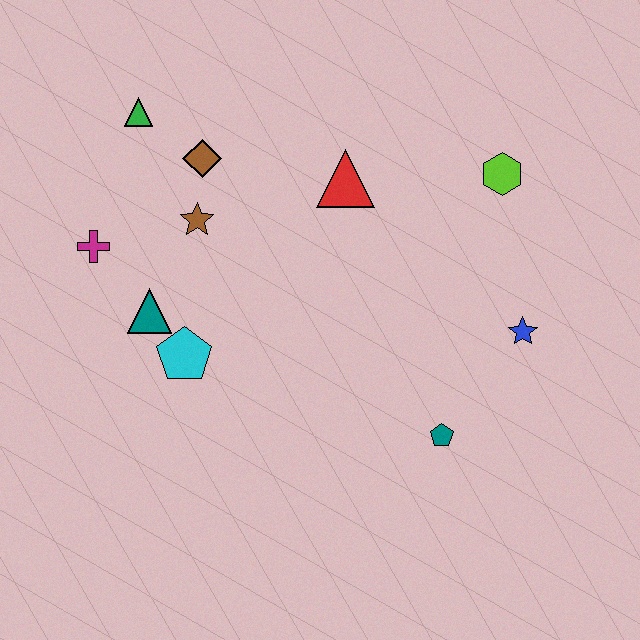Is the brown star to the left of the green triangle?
No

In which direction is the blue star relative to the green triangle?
The blue star is to the right of the green triangle.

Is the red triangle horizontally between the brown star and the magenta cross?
No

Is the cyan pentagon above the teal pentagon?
Yes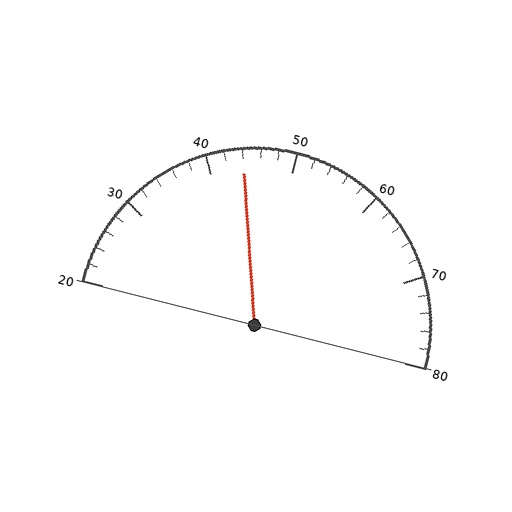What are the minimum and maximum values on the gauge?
The gauge ranges from 20 to 80.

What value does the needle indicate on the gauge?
The needle indicates approximately 44.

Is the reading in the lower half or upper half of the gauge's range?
The reading is in the lower half of the range (20 to 80).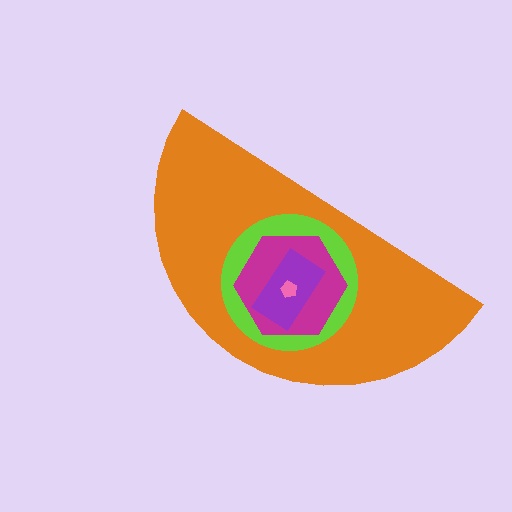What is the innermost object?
The pink pentagon.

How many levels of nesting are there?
5.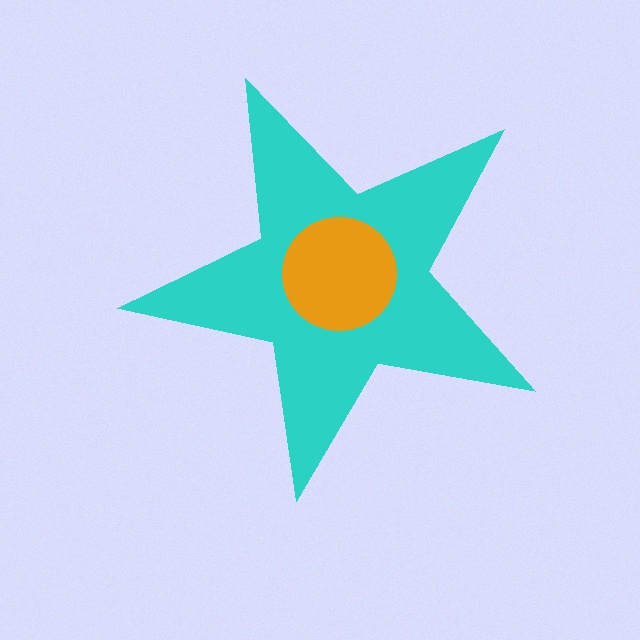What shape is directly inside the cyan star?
The orange circle.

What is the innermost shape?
The orange circle.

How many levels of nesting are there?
2.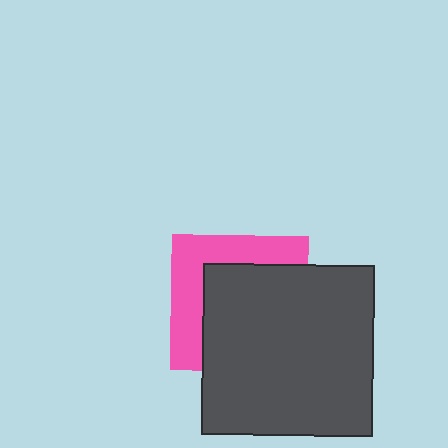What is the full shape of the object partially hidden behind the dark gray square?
The partially hidden object is a pink square.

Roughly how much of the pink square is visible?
A small part of it is visible (roughly 39%).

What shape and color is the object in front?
The object in front is a dark gray square.